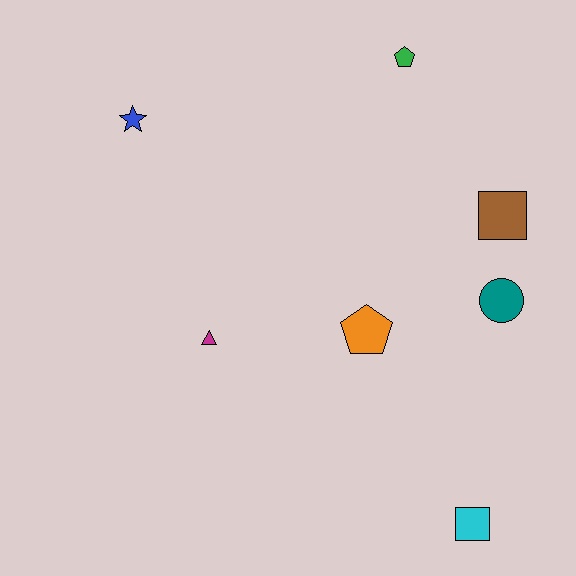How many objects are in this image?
There are 7 objects.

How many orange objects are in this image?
There is 1 orange object.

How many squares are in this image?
There are 2 squares.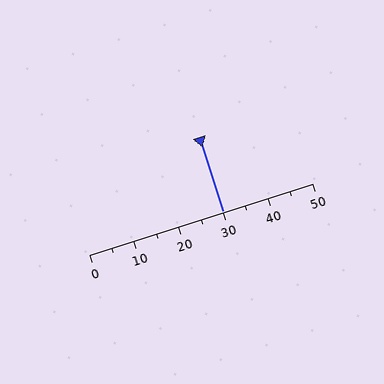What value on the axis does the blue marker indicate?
The marker indicates approximately 30.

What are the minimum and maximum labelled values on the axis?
The axis runs from 0 to 50.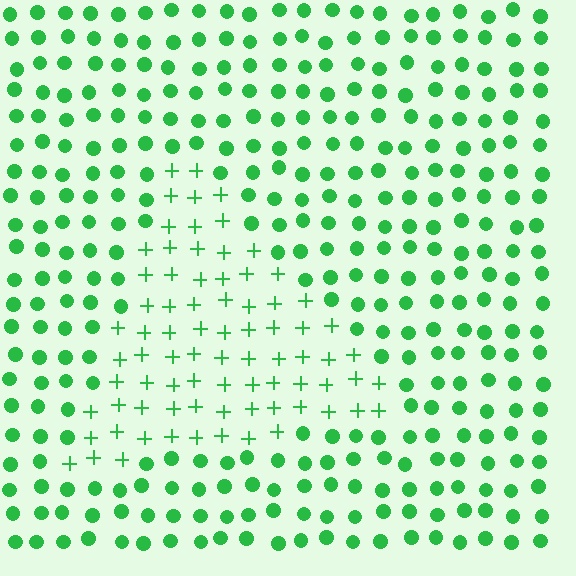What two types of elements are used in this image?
The image uses plus signs inside the triangle region and circles outside it.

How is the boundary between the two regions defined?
The boundary is defined by a change in element shape: plus signs inside vs. circles outside. All elements share the same color and spacing.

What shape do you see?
I see a triangle.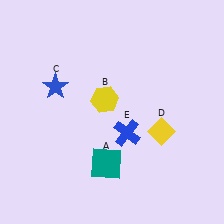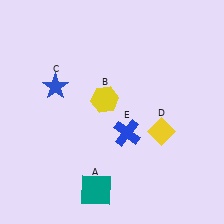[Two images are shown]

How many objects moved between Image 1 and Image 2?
1 object moved between the two images.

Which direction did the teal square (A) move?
The teal square (A) moved down.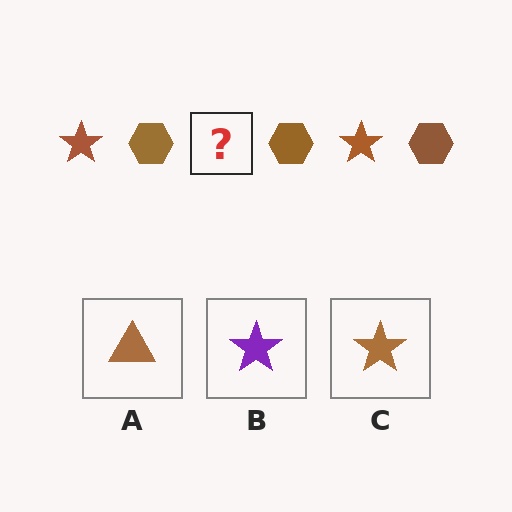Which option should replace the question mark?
Option C.